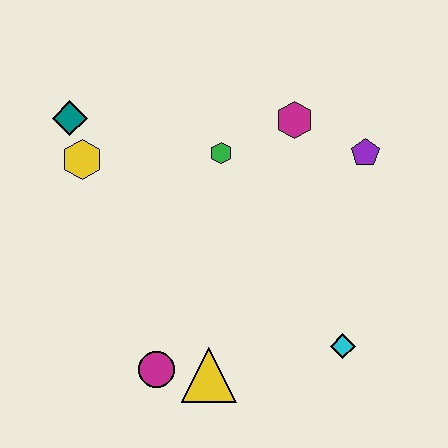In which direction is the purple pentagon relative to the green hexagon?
The purple pentagon is to the right of the green hexagon.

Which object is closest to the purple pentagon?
The magenta hexagon is closest to the purple pentagon.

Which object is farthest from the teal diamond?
The cyan diamond is farthest from the teal diamond.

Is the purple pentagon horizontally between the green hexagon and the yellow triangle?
No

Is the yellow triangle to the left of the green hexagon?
Yes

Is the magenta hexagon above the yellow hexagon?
Yes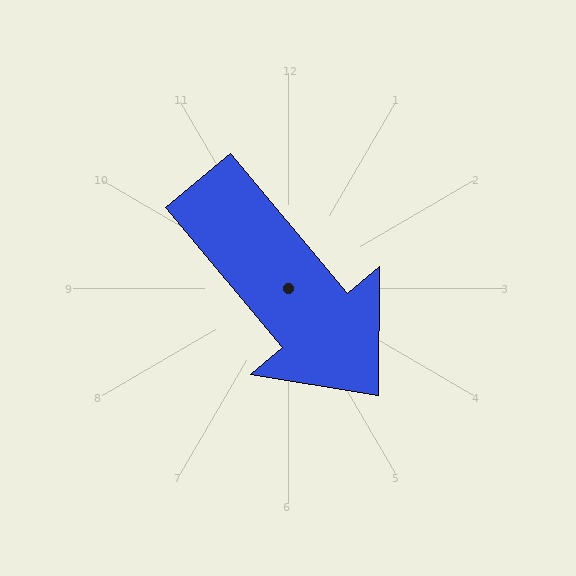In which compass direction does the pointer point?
Southeast.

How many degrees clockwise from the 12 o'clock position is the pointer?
Approximately 140 degrees.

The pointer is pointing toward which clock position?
Roughly 5 o'clock.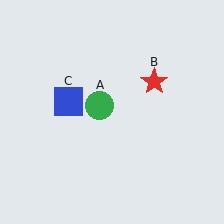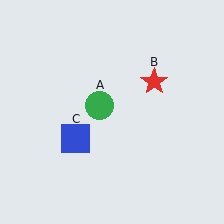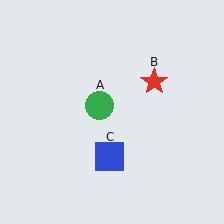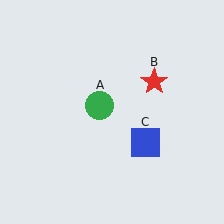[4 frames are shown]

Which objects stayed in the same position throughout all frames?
Green circle (object A) and red star (object B) remained stationary.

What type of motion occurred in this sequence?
The blue square (object C) rotated counterclockwise around the center of the scene.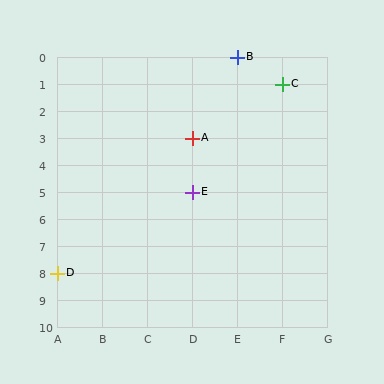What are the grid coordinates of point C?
Point C is at grid coordinates (F, 1).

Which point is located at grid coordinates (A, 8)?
Point D is at (A, 8).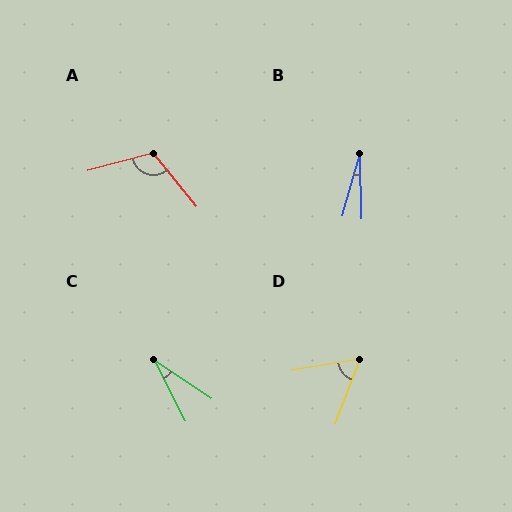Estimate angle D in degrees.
Approximately 60 degrees.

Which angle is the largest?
A, at approximately 114 degrees.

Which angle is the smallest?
B, at approximately 17 degrees.